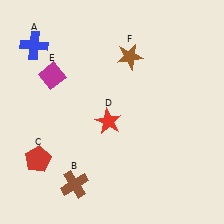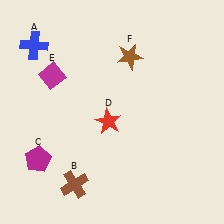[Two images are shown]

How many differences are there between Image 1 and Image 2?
There is 1 difference between the two images.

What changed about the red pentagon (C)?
In Image 1, C is red. In Image 2, it changed to magenta.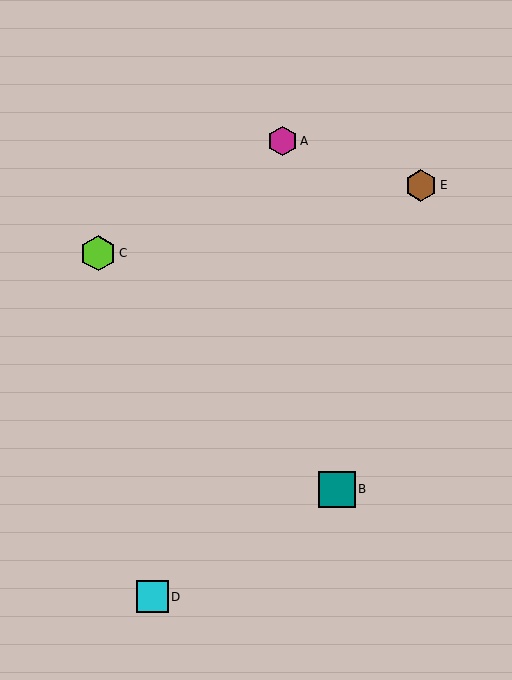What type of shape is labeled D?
Shape D is a cyan square.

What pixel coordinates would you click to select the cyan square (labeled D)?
Click at (152, 597) to select the cyan square D.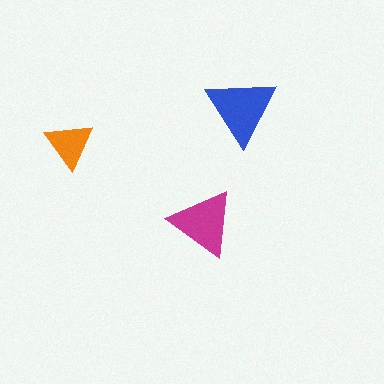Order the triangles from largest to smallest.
the blue one, the magenta one, the orange one.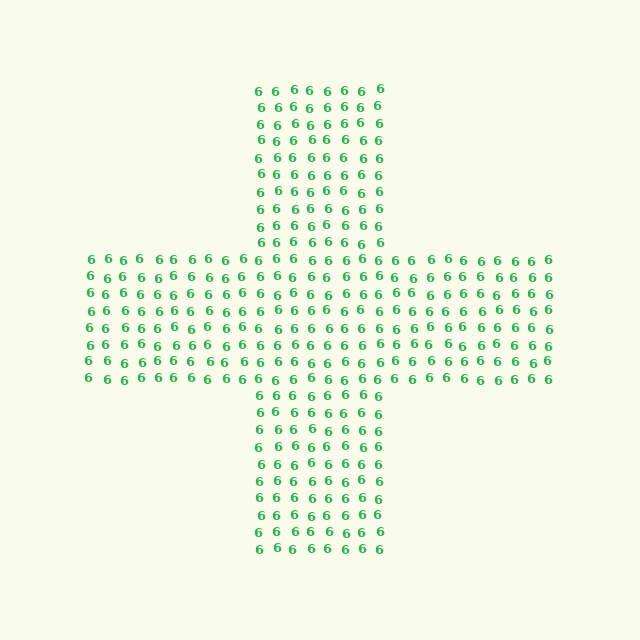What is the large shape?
The large shape is a cross.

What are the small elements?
The small elements are digit 6's.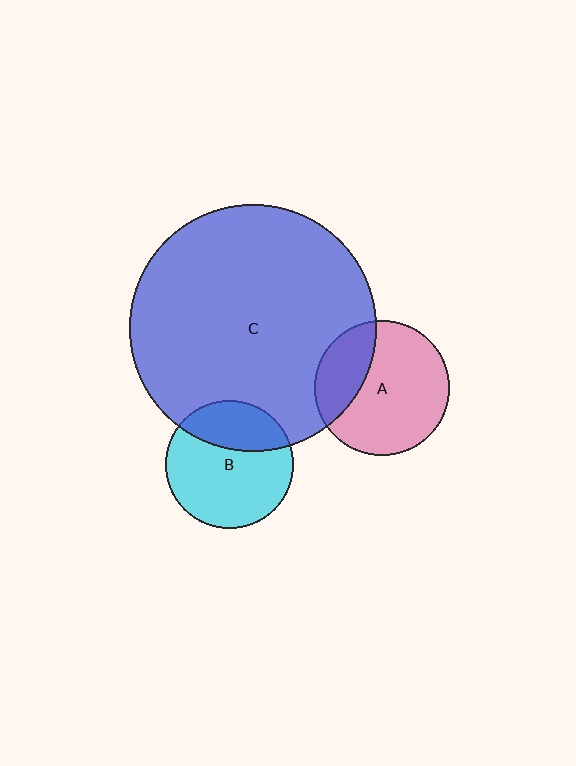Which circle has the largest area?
Circle C (blue).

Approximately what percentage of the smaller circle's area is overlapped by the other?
Approximately 30%.